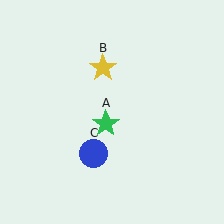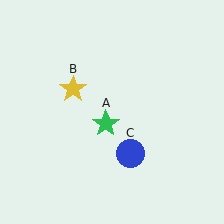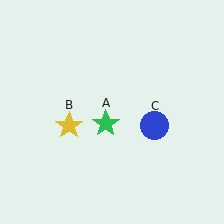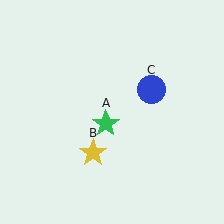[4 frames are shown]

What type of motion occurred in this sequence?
The yellow star (object B), blue circle (object C) rotated counterclockwise around the center of the scene.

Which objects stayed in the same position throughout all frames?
Green star (object A) remained stationary.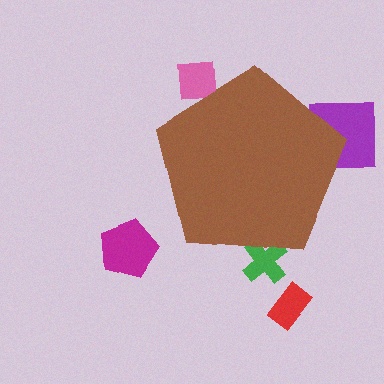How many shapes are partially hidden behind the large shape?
3 shapes are partially hidden.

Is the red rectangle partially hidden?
No, the red rectangle is fully visible.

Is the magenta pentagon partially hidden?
No, the magenta pentagon is fully visible.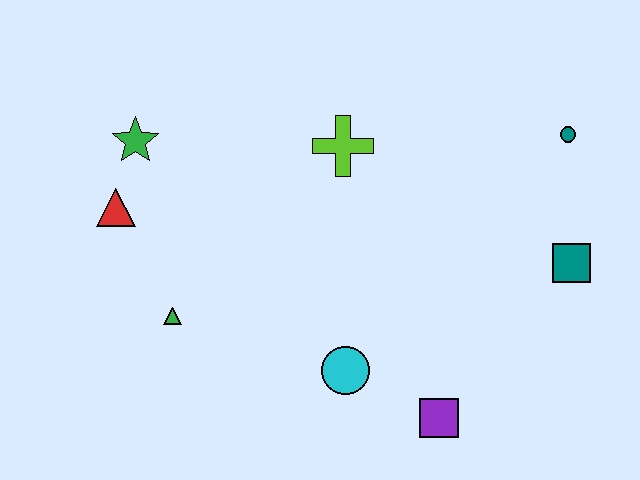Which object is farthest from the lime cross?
The purple square is farthest from the lime cross.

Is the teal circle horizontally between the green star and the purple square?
No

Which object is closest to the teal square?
The teal circle is closest to the teal square.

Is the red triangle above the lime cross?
No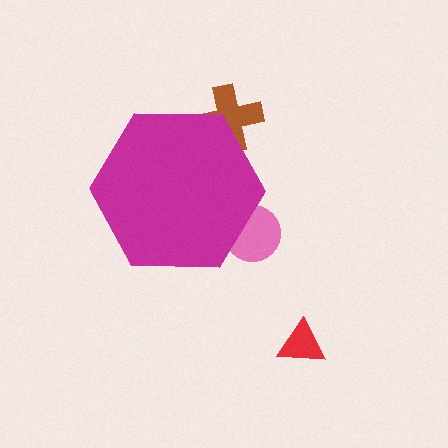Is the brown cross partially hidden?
Yes, the brown cross is partially hidden behind the magenta hexagon.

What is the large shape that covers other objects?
A magenta hexagon.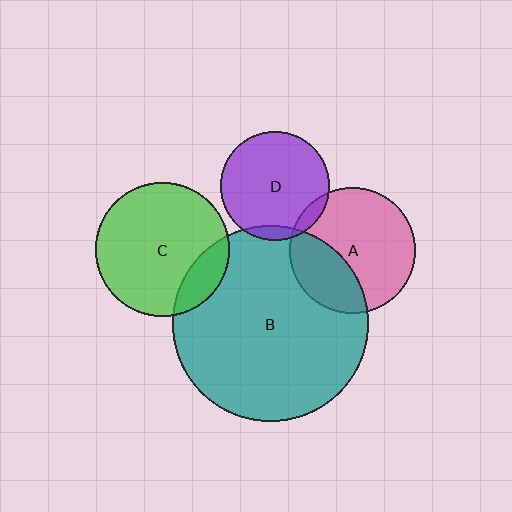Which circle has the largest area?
Circle B (teal).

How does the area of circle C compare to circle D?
Approximately 1.5 times.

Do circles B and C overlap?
Yes.